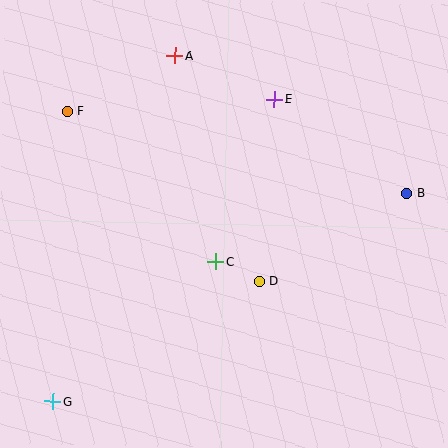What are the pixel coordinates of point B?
Point B is at (406, 193).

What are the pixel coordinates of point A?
Point A is at (175, 56).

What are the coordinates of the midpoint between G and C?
The midpoint between G and C is at (135, 332).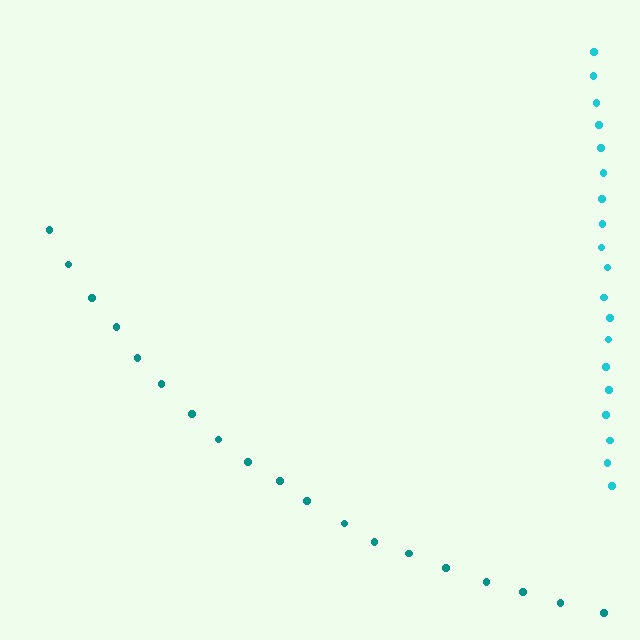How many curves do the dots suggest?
There are 2 distinct paths.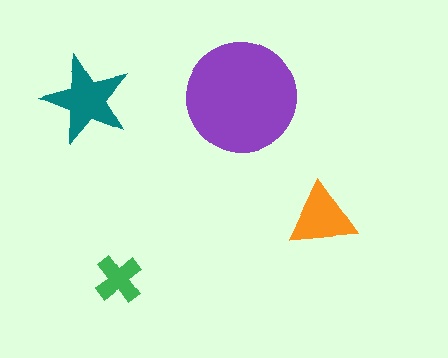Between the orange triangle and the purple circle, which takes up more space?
The purple circle.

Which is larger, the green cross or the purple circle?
The purple circle.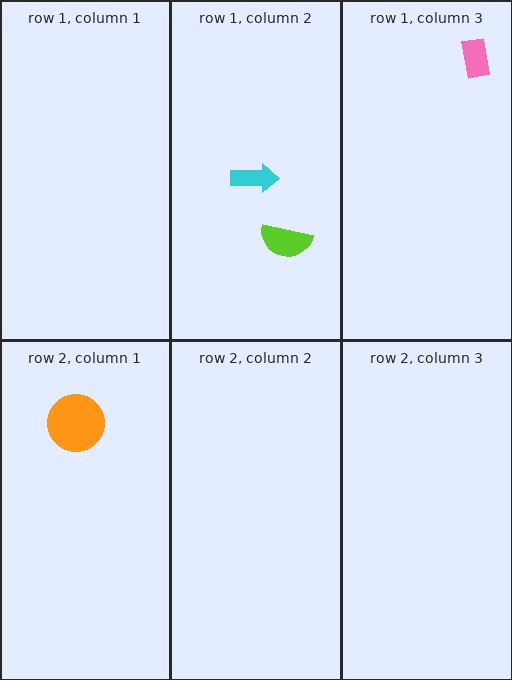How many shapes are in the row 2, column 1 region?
1.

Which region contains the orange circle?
The row 2, column 1 region.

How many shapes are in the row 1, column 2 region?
2.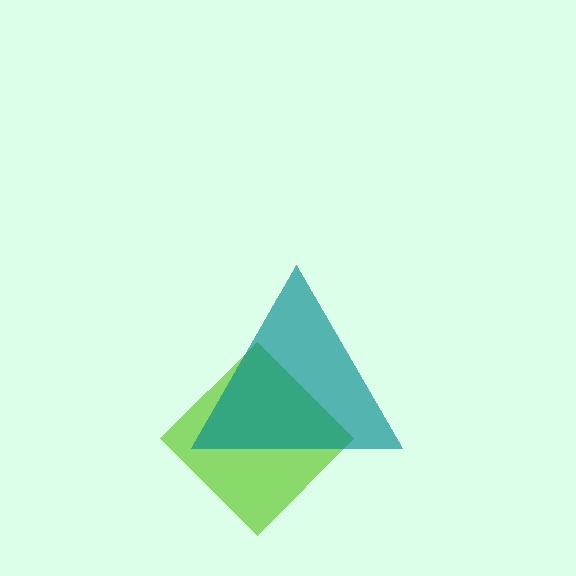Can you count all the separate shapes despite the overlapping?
Yes, there are 2 separate shapes.